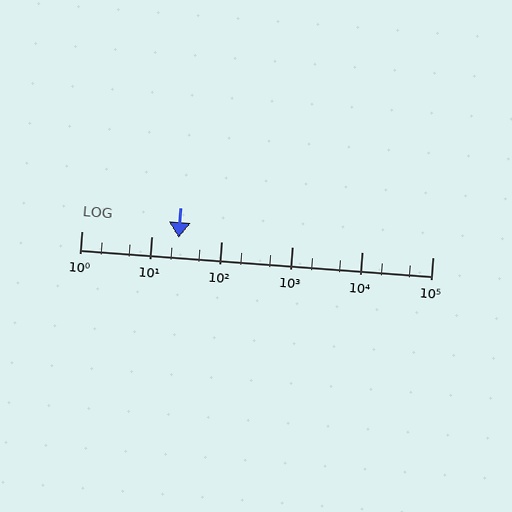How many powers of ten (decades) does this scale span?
The scale spans 5 decades, from 1 to 100000.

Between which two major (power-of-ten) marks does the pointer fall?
The pointer is between 10 and 100.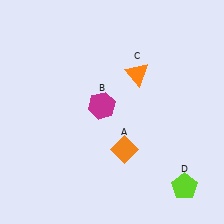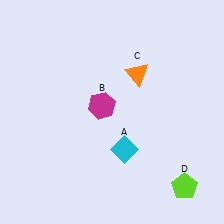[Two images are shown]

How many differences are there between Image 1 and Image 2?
There is 1 difference between the two images.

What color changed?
The diamond (A) changed from orange in Image 1 to cyan in Image 2.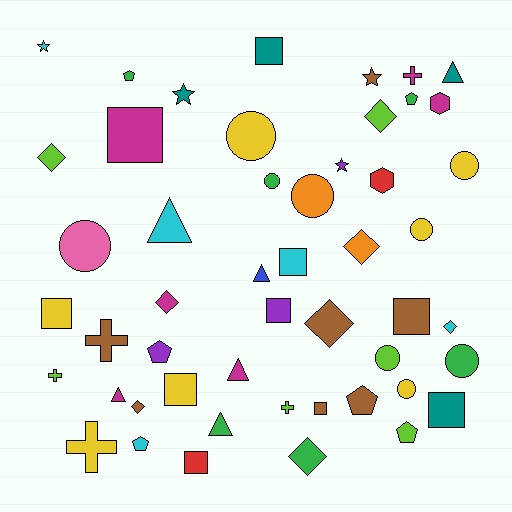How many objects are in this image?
There are 50 objects.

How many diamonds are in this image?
There are 8 diamonds.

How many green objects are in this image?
There are 6 green objects.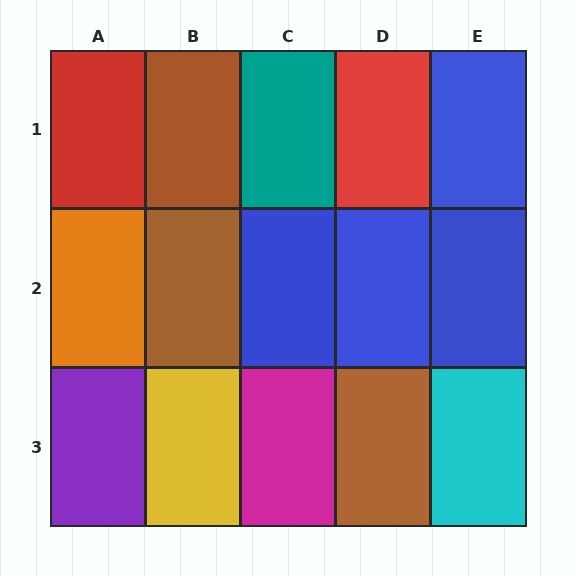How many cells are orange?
1 cell is orange.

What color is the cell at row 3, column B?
Yellow.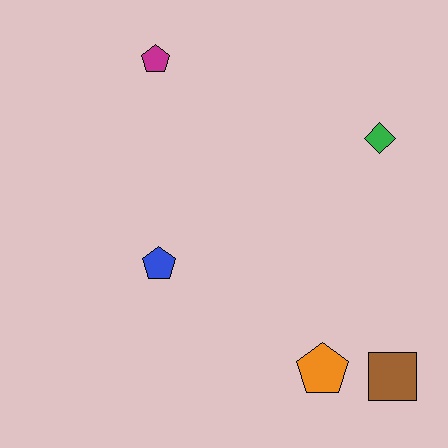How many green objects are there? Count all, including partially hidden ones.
There is 1 green object.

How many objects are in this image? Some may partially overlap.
There are 5 objects.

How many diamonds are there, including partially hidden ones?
There is 1 diamond.